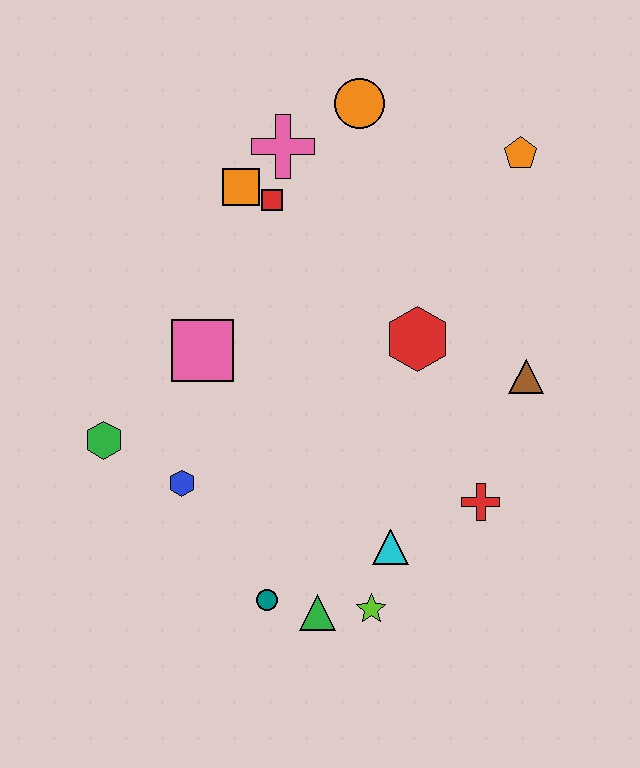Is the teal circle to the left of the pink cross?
Yes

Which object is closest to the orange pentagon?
The orange circle is closest to the orange pentagon.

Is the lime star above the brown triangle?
No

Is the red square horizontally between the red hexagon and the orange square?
Yes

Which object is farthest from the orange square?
The lime star is farthest from the orange square.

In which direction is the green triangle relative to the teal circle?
The green triangle is to the right of the teal circle.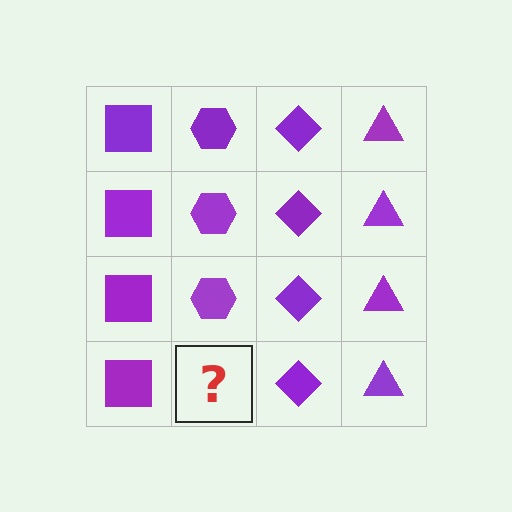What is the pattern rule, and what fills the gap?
The rule is that each column has a consistent shape. The gap should be filled with a purple hexagon.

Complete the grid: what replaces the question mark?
The question mark should be replaced with a purple hexagon.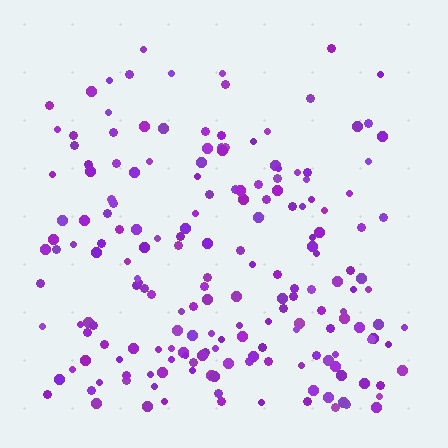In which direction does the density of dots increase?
From top to bottom, with the bottom side densest.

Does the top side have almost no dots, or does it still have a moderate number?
Still a moderate number, just noticeably fewer than the bottom.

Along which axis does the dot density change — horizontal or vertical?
Vertical.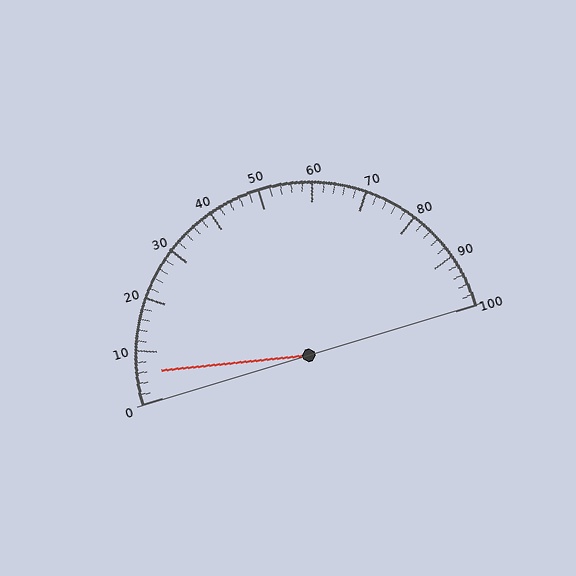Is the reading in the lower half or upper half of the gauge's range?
The reading is in the lower half of the range (0 to 100).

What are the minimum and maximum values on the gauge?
The gauge ranges from 0 to 100.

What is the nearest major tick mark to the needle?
The nearest major tick mark is 10.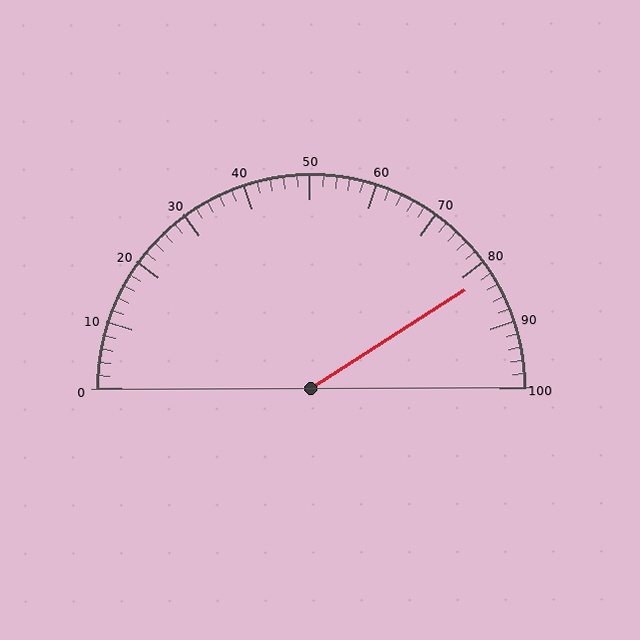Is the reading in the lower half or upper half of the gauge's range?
The reading is in the upper half of the range (0 to 100).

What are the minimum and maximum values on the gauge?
The gauge ranges from 0 to 100.